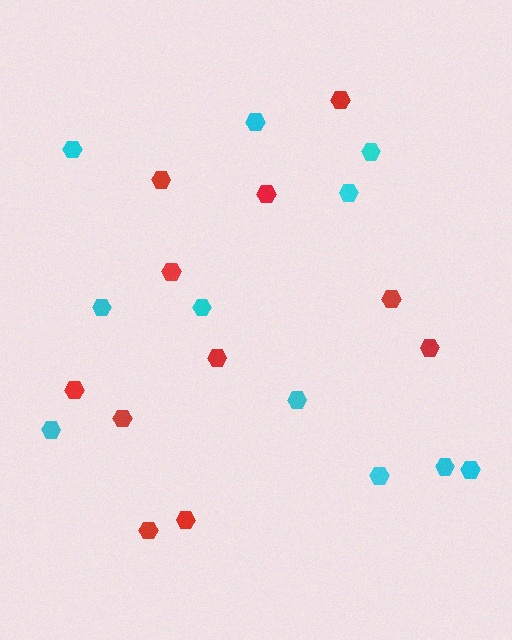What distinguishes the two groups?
There are 2 groups: one group of cyan hexagons (11) and one group of red hexagons (11).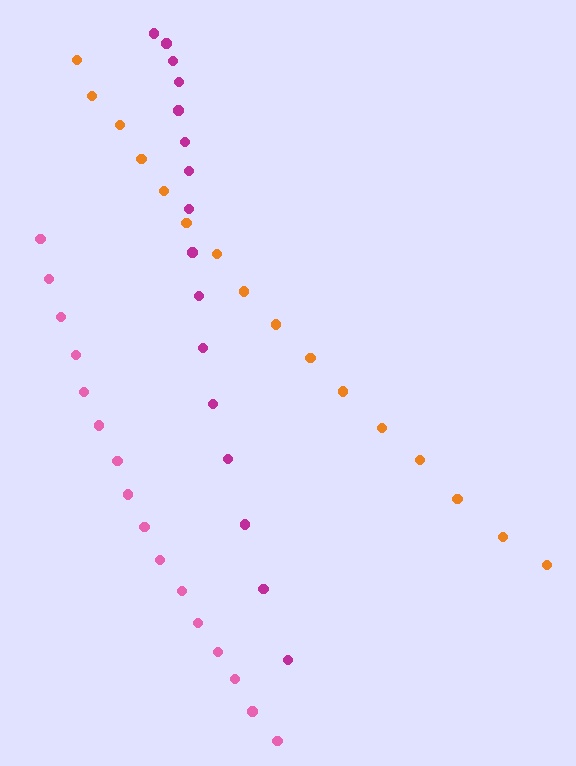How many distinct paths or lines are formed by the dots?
There are 3 distinct paths.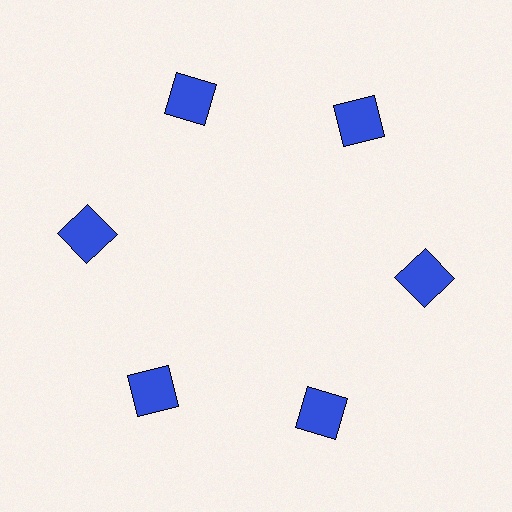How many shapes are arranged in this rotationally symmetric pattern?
There are 6 shapes, arranged in 6 groups of 1.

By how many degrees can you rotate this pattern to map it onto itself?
The pattern maps onto itself every 60 degrees of rotation.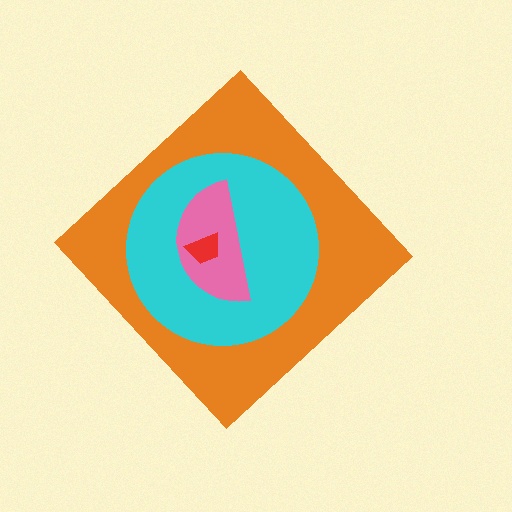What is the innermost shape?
The red trapezoid.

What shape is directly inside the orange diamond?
The cyan circle.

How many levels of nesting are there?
4.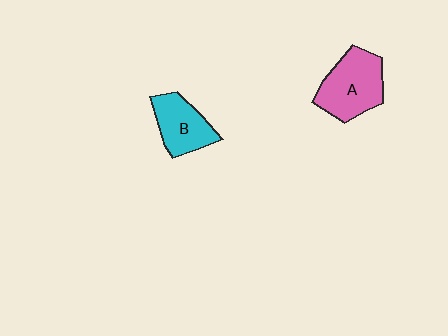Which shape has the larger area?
Shape A (pink).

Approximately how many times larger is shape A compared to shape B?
Approximately 1.3 times.